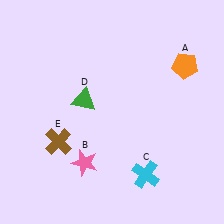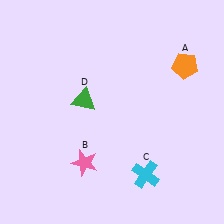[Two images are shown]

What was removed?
The brown cross (E) was removed in Image 2.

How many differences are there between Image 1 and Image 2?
There is 1 difference between the two images.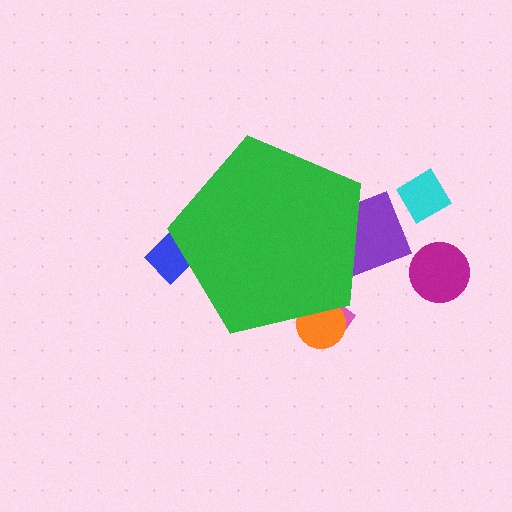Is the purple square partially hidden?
Yes, the purple square is partially hidden behind the green pentagon.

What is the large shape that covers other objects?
A green pentagon.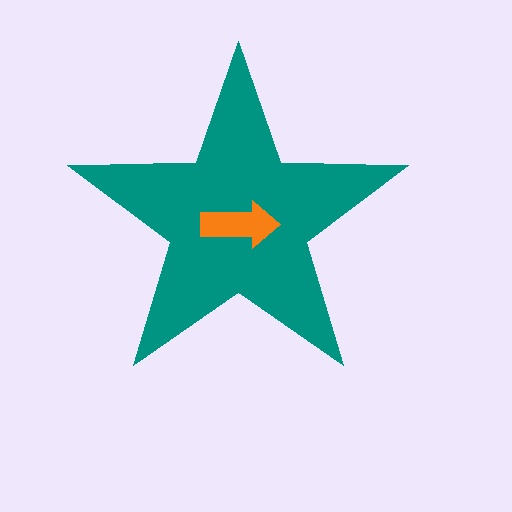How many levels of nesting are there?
2.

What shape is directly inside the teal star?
The orange arrow.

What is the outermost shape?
The teal star.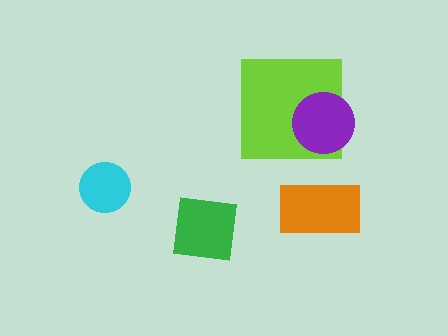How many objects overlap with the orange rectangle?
0 objects overlap with the orange rectangle.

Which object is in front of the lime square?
The purple circle is in front of the lime square.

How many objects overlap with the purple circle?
1 object overlaps with the purple circle.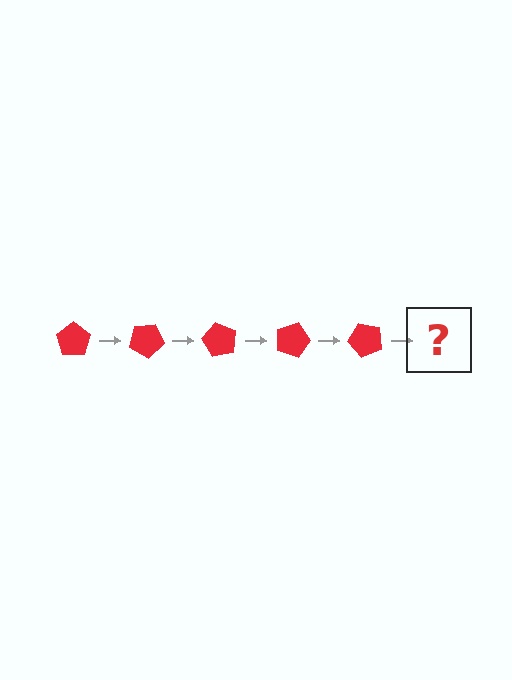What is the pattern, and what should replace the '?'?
The pattern is that the pentagon rotates 30 degrees each step. The '?' should be a red pentagon rotated 150 degrees.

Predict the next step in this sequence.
The next step is a red pentagon rotated 150 degrees.